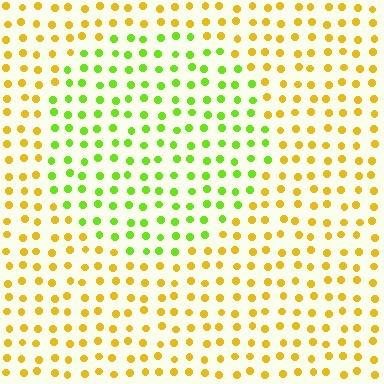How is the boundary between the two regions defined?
The boundary is defined purely by a slight shift in hue (about 50 degrees). Spacing, size, and orientation are identical on both sides.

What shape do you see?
I see a circle.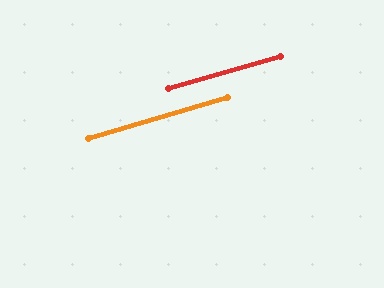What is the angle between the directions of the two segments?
Approximately 0 degrees.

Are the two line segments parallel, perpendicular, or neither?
Parallel — their directions differ by only 0.4°.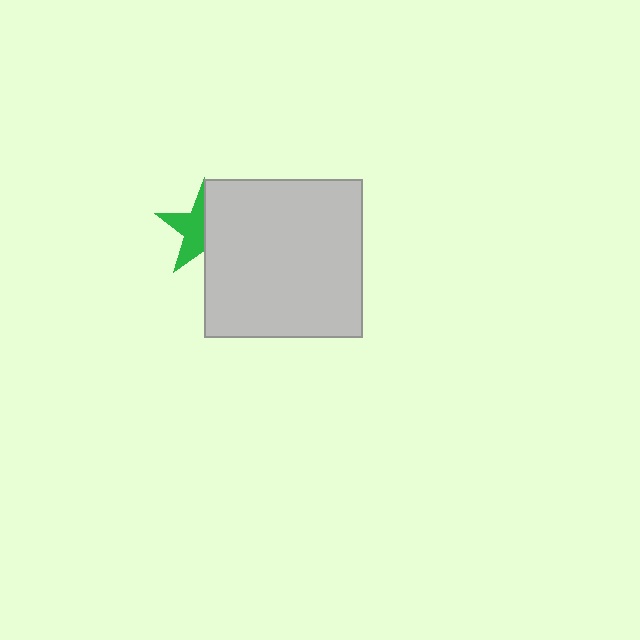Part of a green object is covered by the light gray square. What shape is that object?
It is a star.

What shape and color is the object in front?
The object in front is a light gray square.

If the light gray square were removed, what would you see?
You would see the complete green star.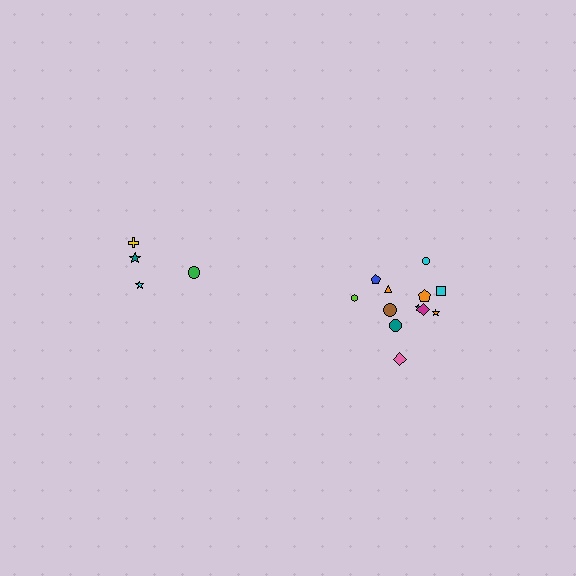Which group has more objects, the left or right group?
The right group.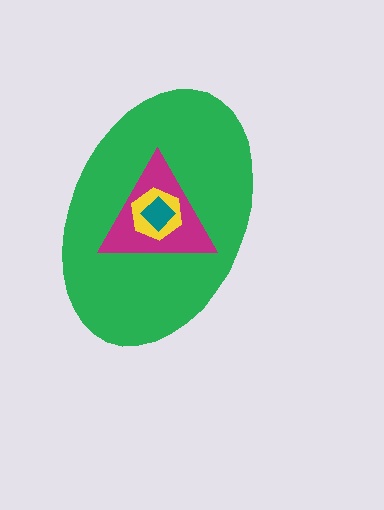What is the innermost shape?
The teal diamond.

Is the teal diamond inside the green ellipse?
Yes.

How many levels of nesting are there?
4.